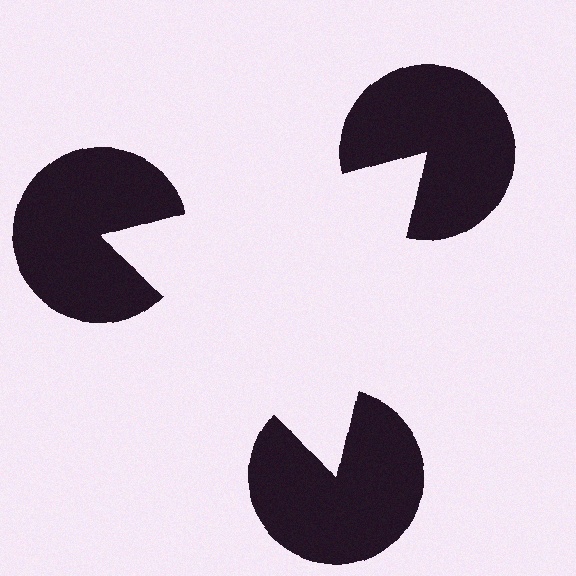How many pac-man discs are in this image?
There are 3 — one at each vertex of the illusory triangle.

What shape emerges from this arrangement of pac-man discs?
An illusory triangle — its edges are inferred from the aligned wedge cuts in the pac-man discs, not physically drawn.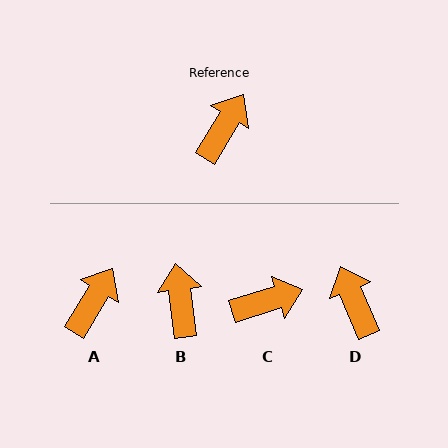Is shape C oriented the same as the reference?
No, it is off by about 42 degrees.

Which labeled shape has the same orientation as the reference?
A.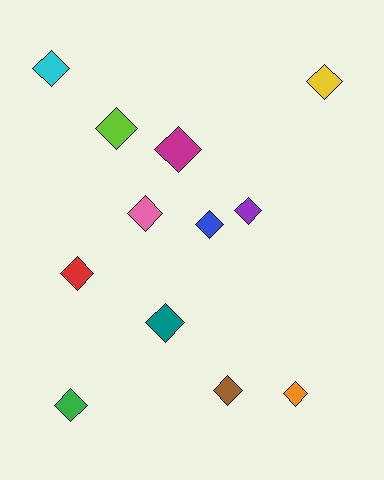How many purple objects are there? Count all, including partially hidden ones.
There is 1 purple object.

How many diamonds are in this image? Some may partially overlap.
There are 12 diamonds.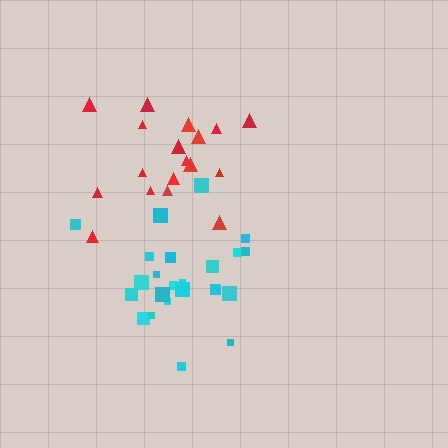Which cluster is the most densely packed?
Cyan.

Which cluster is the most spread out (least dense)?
Red.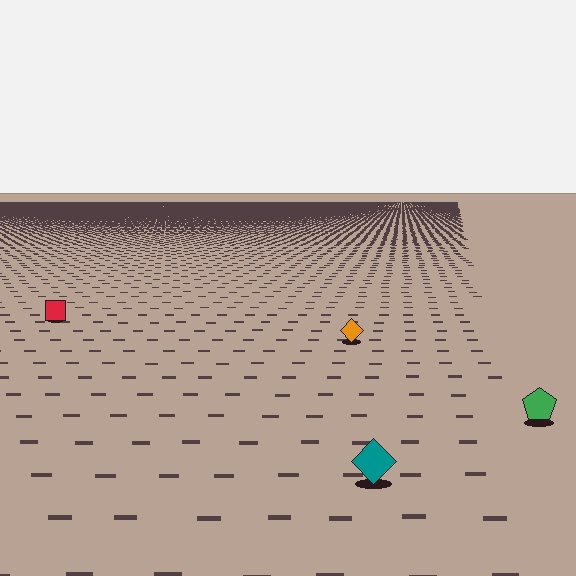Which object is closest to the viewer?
The teal diamond is closest. The texture marks near it are larger and more spread out.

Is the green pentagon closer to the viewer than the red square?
Yes. The green pentagon is closer — you can tell from the texture gradient: the ground texture is coarser near it.